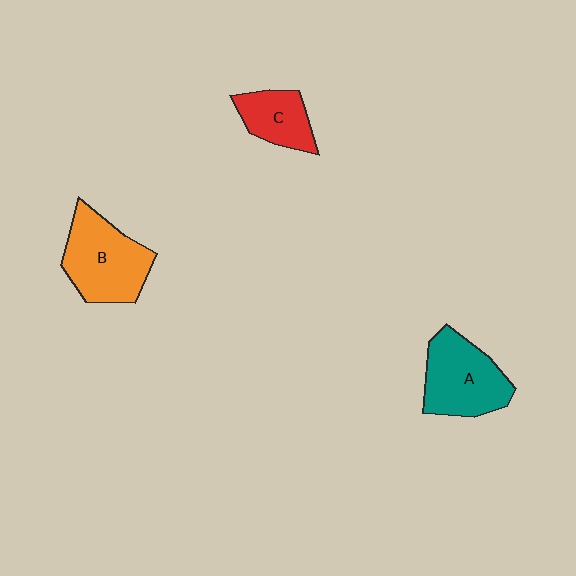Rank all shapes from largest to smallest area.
From largest to smallest: B (orange), A (teal), C (red).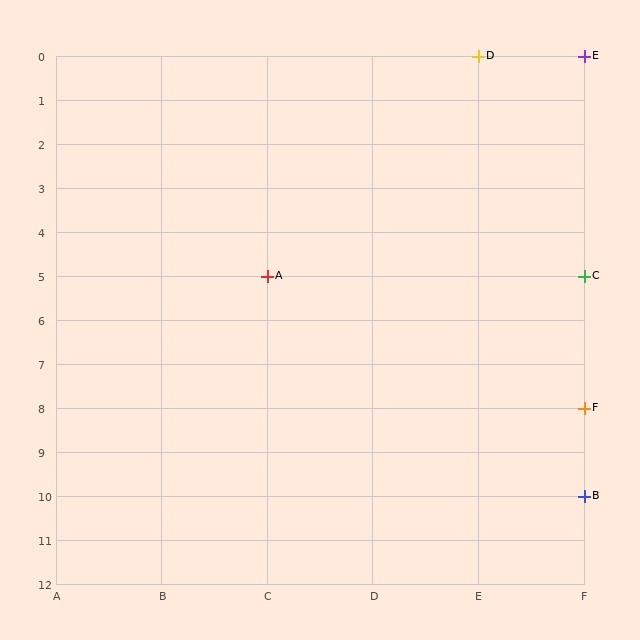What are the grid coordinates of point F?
Point F is at grid coordinates (F, 8).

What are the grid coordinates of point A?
Point A is at grid coordinates (C, 5).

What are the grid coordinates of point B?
Point B is at grid coordinates (F, 10).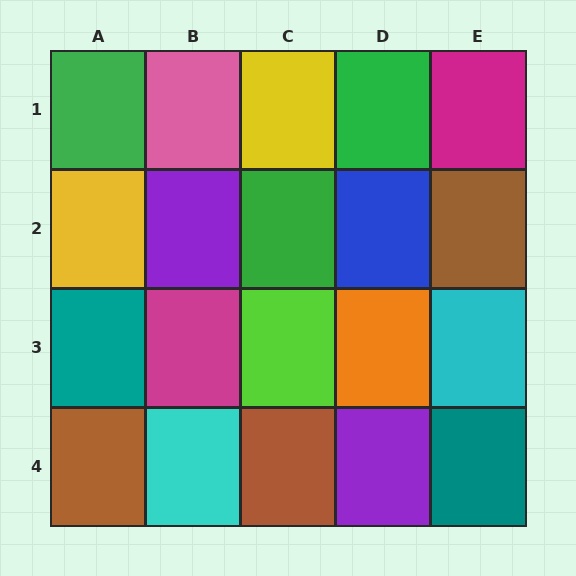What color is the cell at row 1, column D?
Green.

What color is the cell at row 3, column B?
Magenta.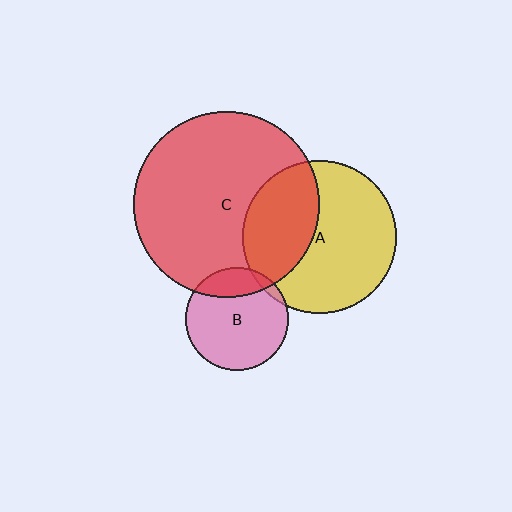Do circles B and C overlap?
Yes.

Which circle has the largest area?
Circle C (red).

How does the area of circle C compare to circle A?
Approximately 1.5 times.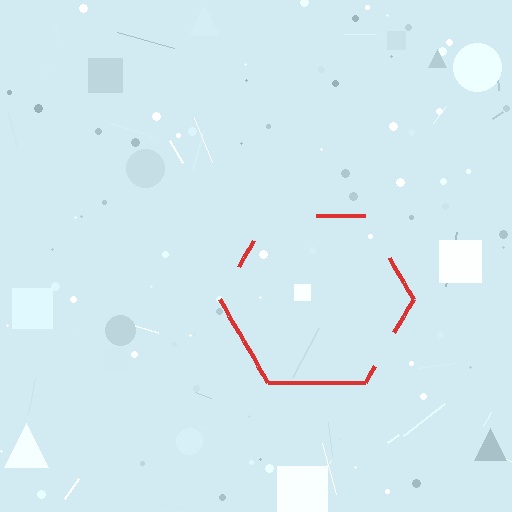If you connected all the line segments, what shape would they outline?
They would outline a hexagon.